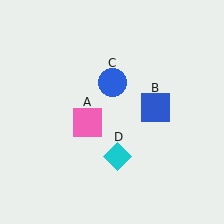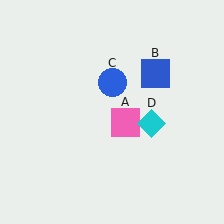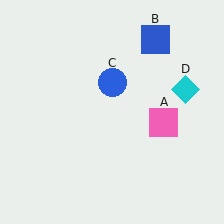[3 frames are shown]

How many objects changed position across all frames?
3 objects changed position: pink square (object A), blue square (object B), cyan diamond (object D).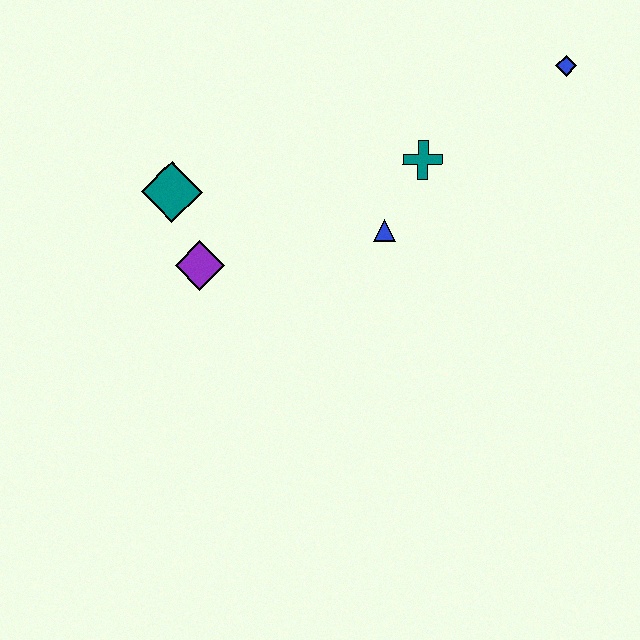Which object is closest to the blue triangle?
The teal cross is closest to the blue triangle.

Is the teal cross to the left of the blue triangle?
No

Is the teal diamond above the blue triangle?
Yes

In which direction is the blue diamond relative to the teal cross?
The blue diamond is to the right of the teal cross.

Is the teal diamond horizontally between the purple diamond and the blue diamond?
No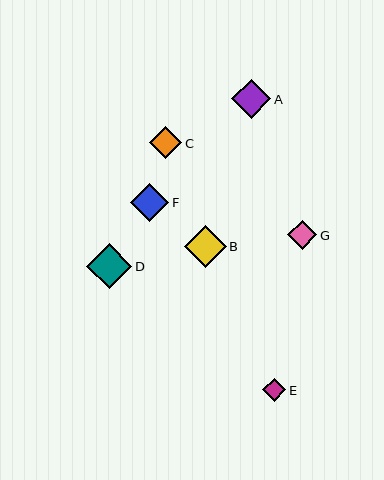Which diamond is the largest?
Diamond D is the largest with a size of approximately 45 pixels.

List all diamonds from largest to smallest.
From largest to smallest: D, B, A, F, C, G, E.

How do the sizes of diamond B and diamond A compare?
Diamond B and diamond A are approximately the same size.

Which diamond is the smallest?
Diamond E is the smallest with a size of approximately 24 pixels.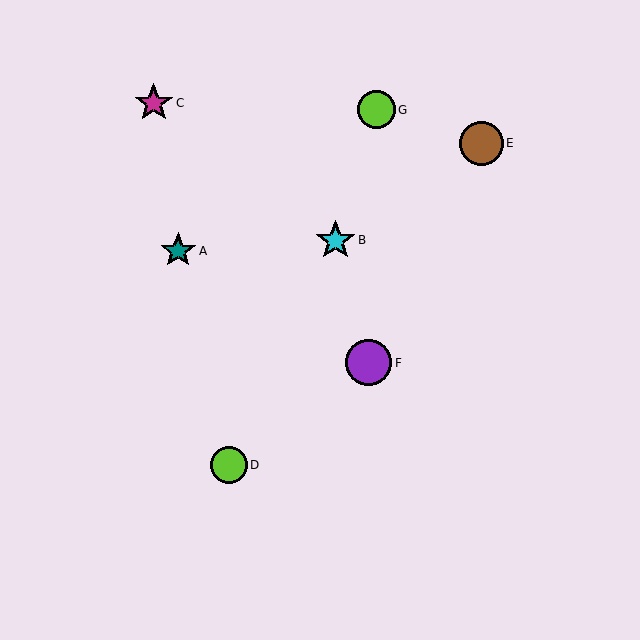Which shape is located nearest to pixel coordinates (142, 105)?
The magenta star (labeled C) at (154, 103) is nearest to that location.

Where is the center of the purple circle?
The center of the purple circle is at (368, 363).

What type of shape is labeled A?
Shape A is a teal star.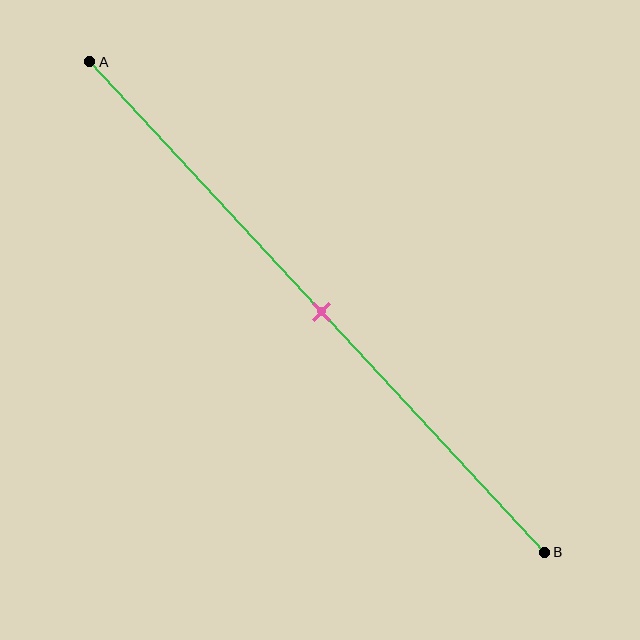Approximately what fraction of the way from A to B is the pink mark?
The pink mark is approximately 50% of the way from A to B.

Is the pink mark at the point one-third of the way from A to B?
No, the mark is at about 50% from A, not at the 33% one-third point.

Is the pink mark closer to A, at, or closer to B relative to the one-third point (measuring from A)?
The pink mark is closer to point B than the one-third point of segment AB.